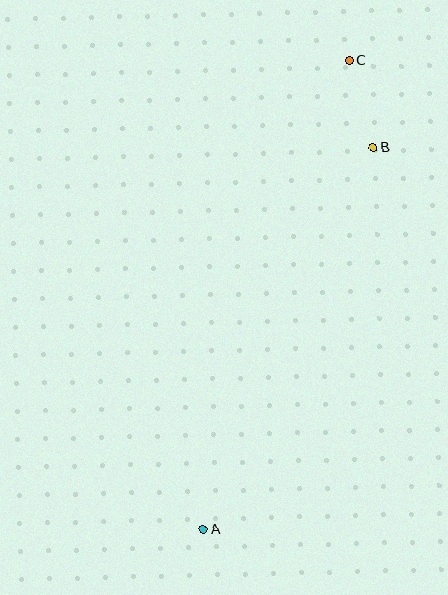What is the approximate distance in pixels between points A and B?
The distance between A and B is approximately 418 pixels.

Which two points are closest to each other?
Points B and C are closest to each other.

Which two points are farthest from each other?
Points A and C are farthest from each other.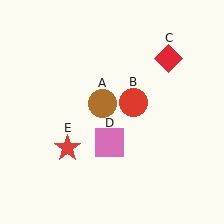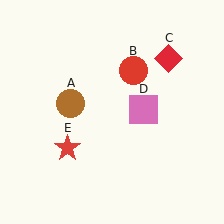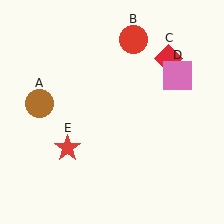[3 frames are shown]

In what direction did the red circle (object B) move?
The red circle (object B) moved up.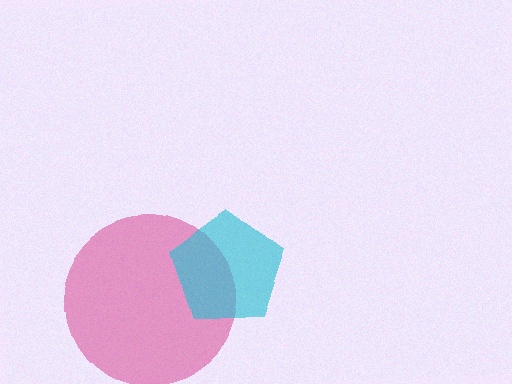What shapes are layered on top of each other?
The layered shapes are: a magenta circle, a cyan pentagon.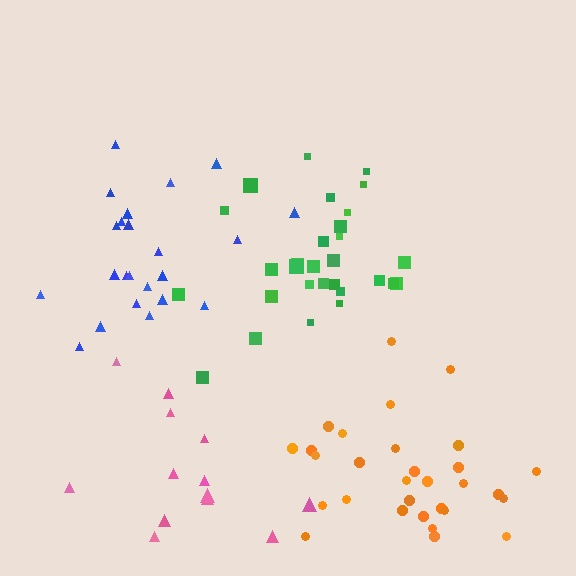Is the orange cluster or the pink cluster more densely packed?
Orange.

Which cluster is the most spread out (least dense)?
Pink.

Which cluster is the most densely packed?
Orange.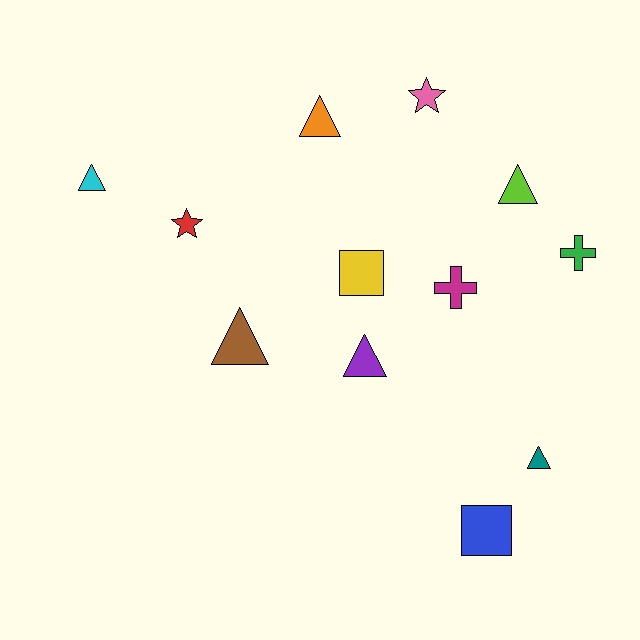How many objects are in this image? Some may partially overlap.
There are 12 objects.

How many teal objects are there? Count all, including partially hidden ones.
There is 1 teal object.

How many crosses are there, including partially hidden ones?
There are 2 crosses.